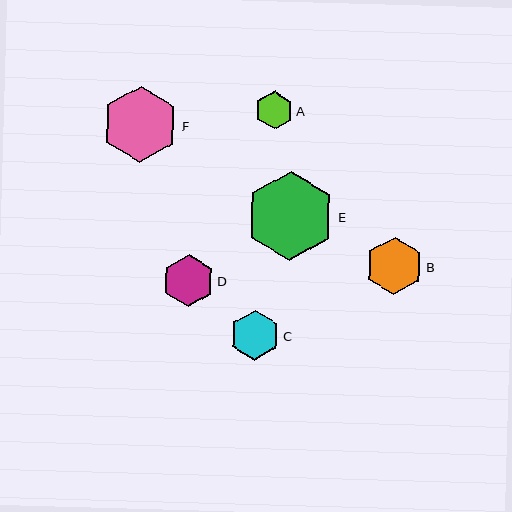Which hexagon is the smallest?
Hexagon A is the smallest with a size of approximately 38 pixels.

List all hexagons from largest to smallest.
From largest to smallest: E, F, B, D, C, A.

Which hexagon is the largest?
Hexagon E is the largest with a size of approximately 89 pixels.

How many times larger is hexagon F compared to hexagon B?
Hexagon F is approximately 1.3 times the size of hexagon B.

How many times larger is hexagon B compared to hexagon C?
Hexagon B is approximately 1.1 times the size of hexagon C.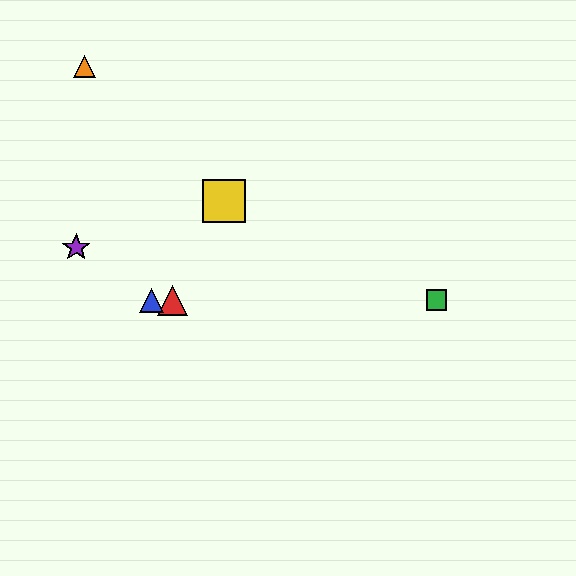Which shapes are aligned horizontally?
The red triangle, the blue triangle, the green square are aligned horizontally.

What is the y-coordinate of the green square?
The green square is at y≈300.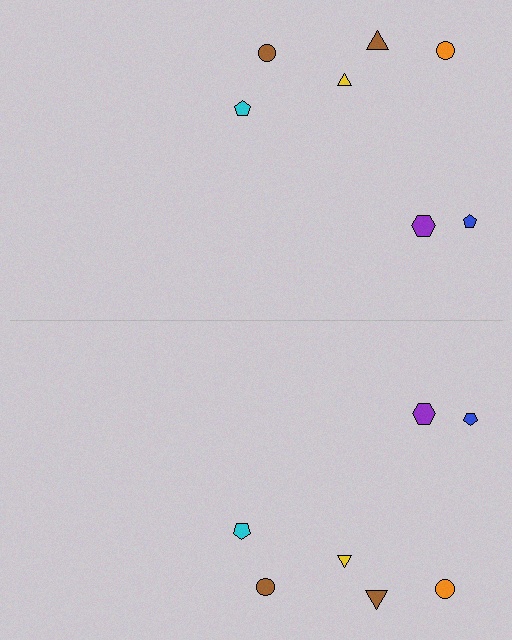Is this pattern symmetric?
Yes, this pattern has bilateral (reflection) symmetry.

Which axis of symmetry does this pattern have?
The pattern has a horizontal axis of symmetry running through the center of the image.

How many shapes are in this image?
There are 14 shapes in this image.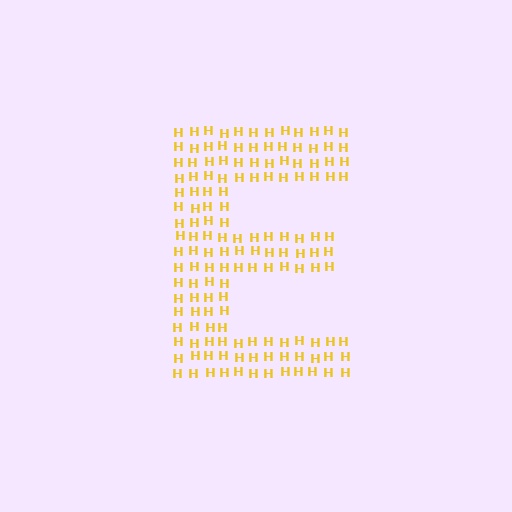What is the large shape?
The large shape is the letter E.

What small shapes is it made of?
It is made of small letter H's.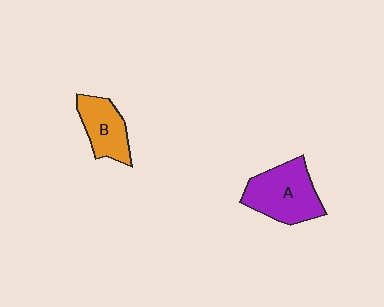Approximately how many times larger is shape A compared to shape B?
Approximately 1.5 times.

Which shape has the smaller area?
Shape B (orange).